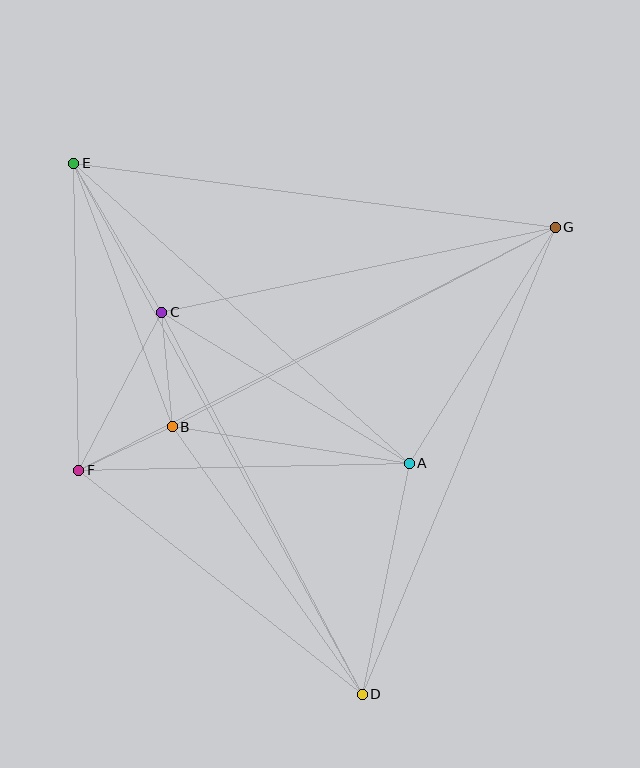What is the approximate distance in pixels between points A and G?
The distance between A and G is approximately 278 pixels.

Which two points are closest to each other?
Points B and F are closest to each other.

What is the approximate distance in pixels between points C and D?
The distance between C and D is approximately 431 pixels.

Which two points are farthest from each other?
Points D and E are farthest from each other.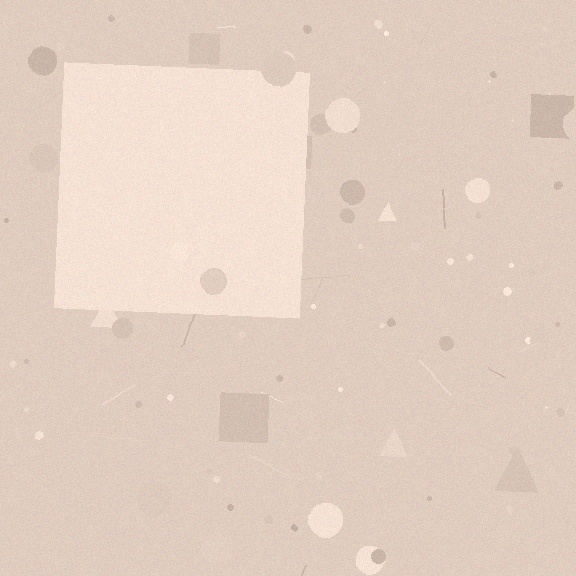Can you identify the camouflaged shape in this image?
The camouflaged shape is a square.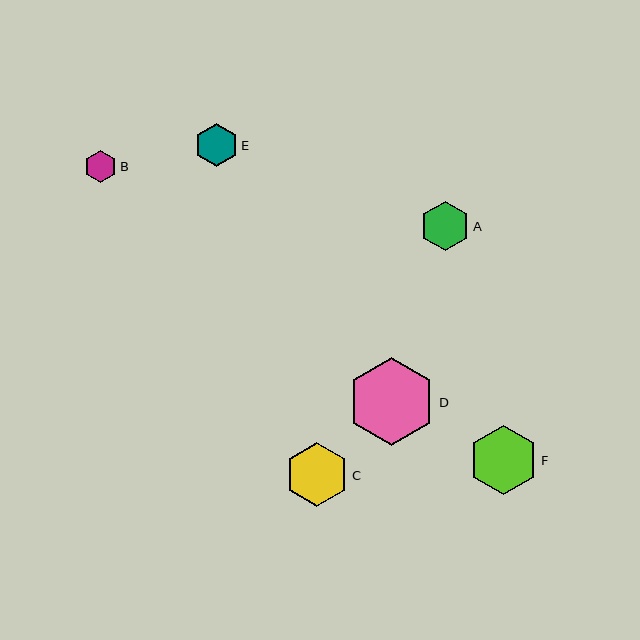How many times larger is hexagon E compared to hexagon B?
Hexagon E is approximately 1.4 times the size of hexagon B.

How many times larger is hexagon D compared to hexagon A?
Hexagon D is approximately 1.8 times the size of hexagon A.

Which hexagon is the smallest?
Hexagon B is the smallest with a size of approximately 32 pixels.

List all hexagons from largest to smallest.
From largest to smallest: D, F, C, A, E, B.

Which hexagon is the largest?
Hexagon D is the largest with a size of approximately 88 pixels.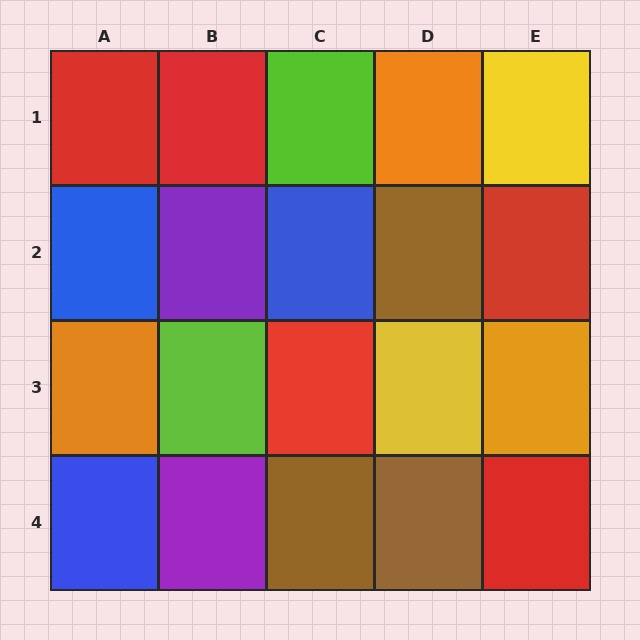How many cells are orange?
3 cells are orange.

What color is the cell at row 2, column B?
Purple.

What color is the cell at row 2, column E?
Red.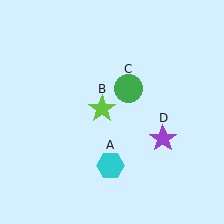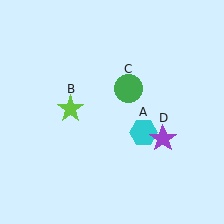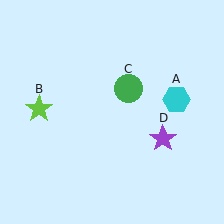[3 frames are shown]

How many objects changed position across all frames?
2 objects changed position: cyan hexagon (object A), lime star (object B).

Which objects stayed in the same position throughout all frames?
Green circle (object C) and purple star (object D) remained stationary.